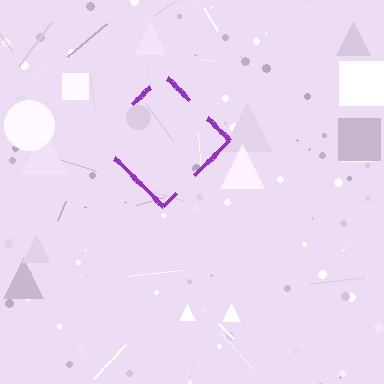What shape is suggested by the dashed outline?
The dashed outline suggests a diamond.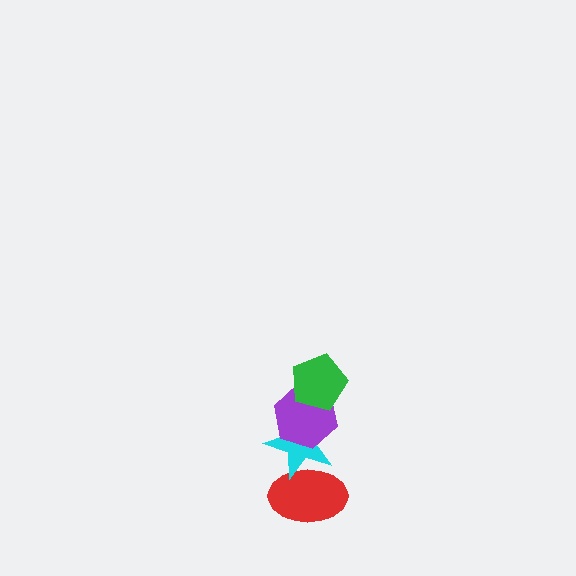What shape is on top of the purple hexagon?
The green pentagon is on top of the purple hexagon.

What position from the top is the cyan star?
The cyan star is 3rd from the top.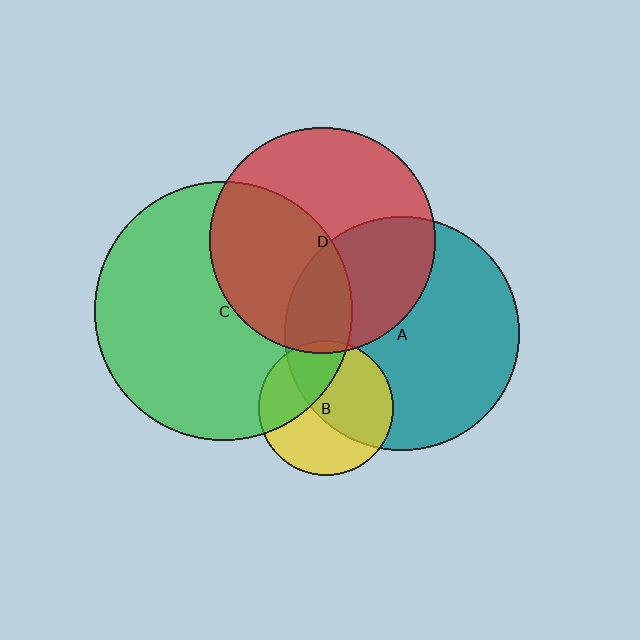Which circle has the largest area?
Circle C (green).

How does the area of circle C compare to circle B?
Approximately 3.7 times.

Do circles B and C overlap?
Yes.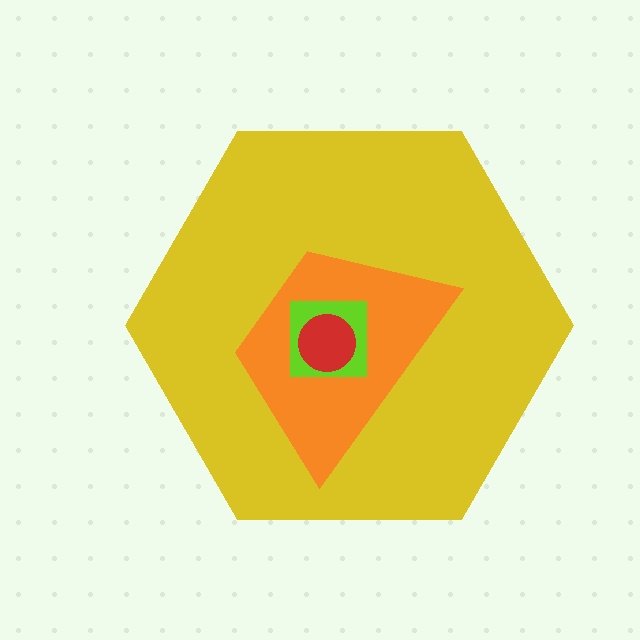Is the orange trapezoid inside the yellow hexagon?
Yes.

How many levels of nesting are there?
4.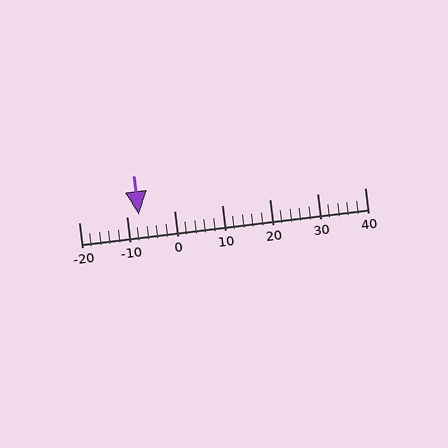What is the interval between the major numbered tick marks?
The major tick marks are spaced 10 units apart.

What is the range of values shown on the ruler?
The ruler shows values from -20 to 40.